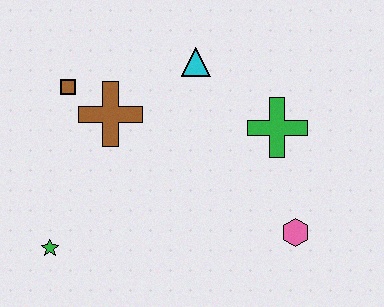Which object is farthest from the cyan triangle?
The green star is farthest from the cyan triangle.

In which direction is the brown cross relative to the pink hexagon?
The brown cross is to the left of the pink hexagon.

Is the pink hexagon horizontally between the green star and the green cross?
No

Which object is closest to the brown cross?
The brown square is closest to the brown cross.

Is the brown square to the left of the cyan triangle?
Yes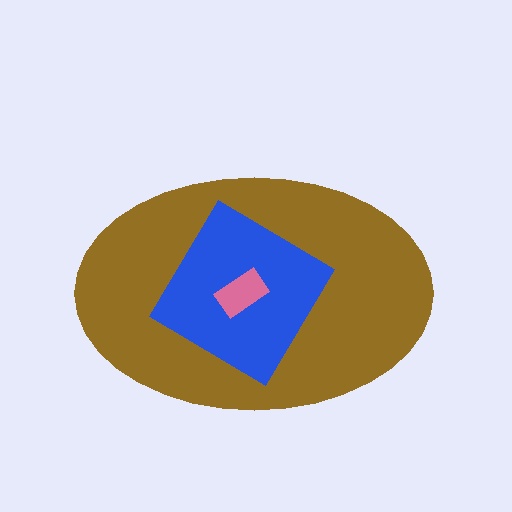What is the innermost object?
The pink rectangle.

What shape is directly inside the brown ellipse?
The blue diamond.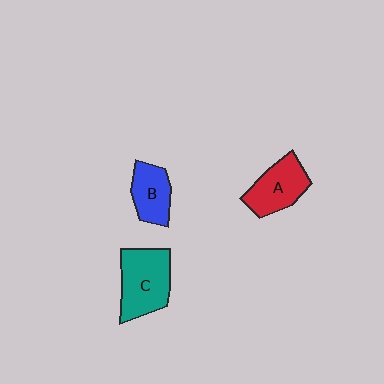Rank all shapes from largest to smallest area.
From largest to smallest: C (teal), A (red), B (blue).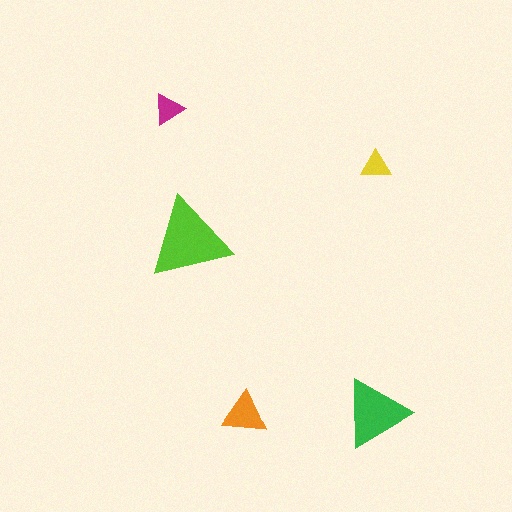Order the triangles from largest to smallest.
the lime one, the green one, the orange one, the magenta one, the yellow one.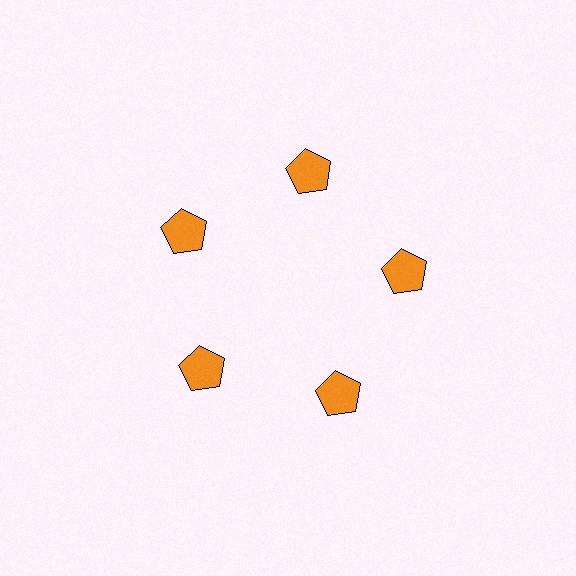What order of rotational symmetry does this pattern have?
This pattern has 5-fold rotational symmetry.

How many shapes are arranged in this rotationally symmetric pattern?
There are 5 shapes, arranged in 5 groups of 1.